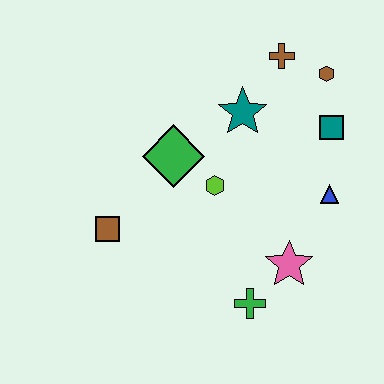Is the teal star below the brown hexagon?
Yes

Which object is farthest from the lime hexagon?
The brown hexagon is farthest from the lime hexagon.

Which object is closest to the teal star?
The brown cross is closest to the teal star.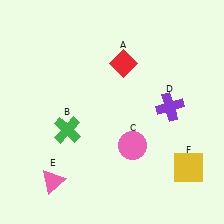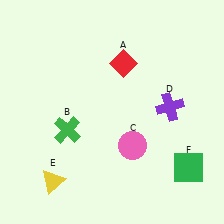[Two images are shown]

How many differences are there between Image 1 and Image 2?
There are 2 differences between the two images.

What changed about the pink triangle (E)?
In Image 1, E is pink. In Image 2, it changed to yellow.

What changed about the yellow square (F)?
In Image 1, F is yellow. In Image 2, it changed to green.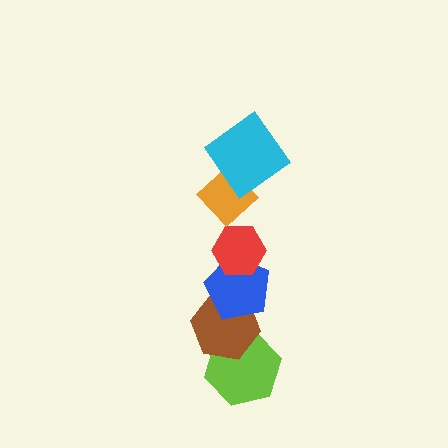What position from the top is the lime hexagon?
The lime hexagon is 6th from the top.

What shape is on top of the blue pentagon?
The red hexagon is on top of the blue pentagon.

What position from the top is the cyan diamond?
The cyan diamond is 1st from the top.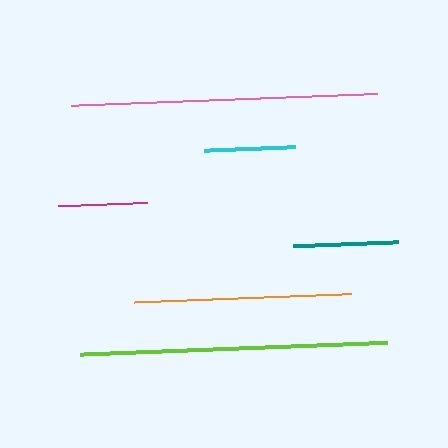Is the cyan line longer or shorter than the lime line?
The lime line is longer than the cyan line.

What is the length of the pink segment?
The pink segment is approximately 306 pixels long.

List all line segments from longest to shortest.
From longest to shortest: lime, pink, orange, teal, cyan, magenta.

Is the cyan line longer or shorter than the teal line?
The teal line is longer than the cyan line.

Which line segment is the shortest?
The magenta line is the shortest at approximately 89 pixels.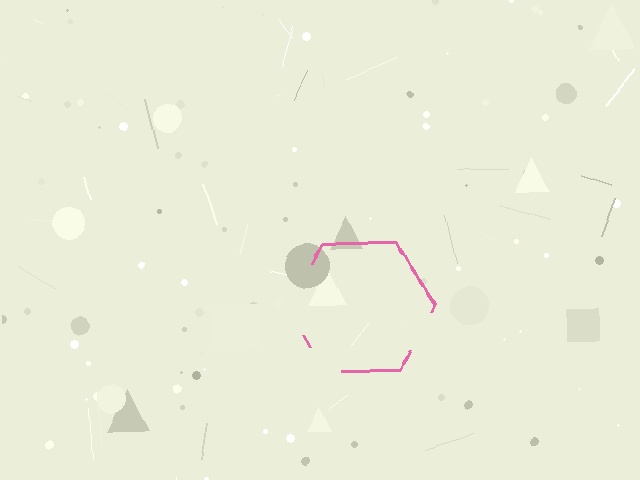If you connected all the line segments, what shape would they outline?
They would outline a hexagon.